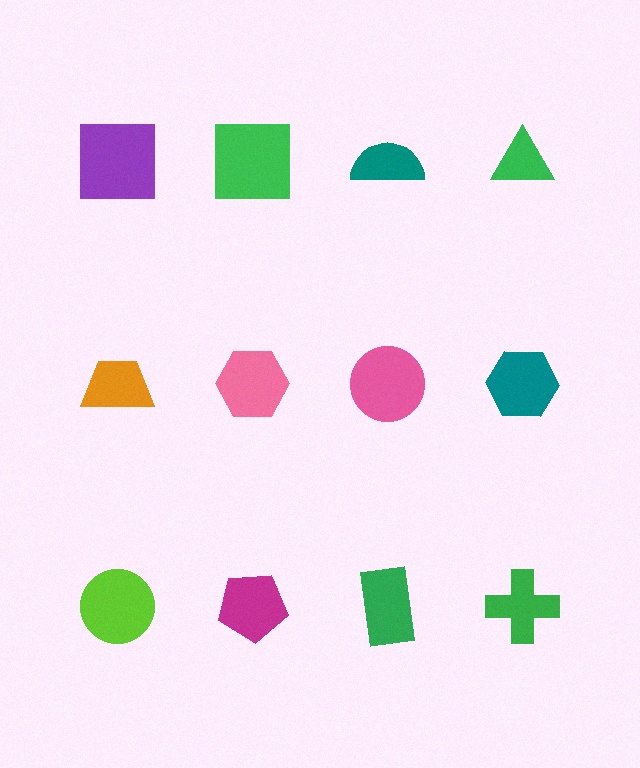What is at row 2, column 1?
An orange trapezoid.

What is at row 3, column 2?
A magenta pentagon.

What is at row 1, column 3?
A teal semicircle.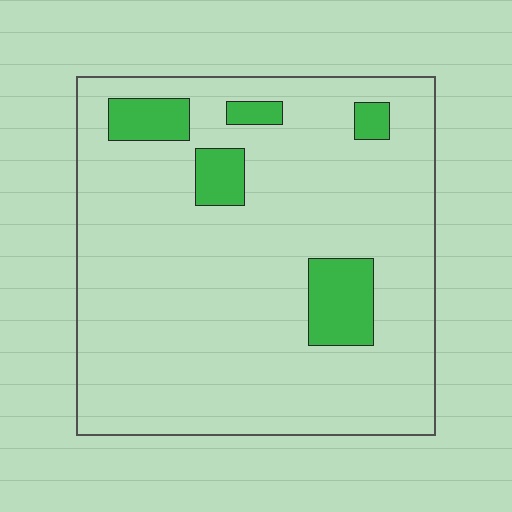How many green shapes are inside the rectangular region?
5.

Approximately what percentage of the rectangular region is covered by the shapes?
Approximately 10%.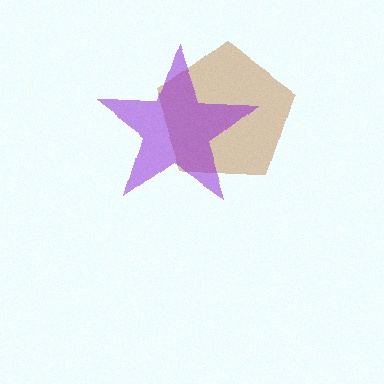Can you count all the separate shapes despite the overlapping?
Yes, there are 2 separate shapes.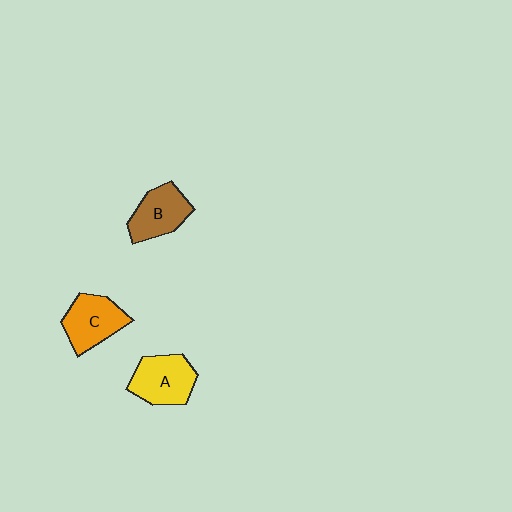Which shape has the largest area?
Shape A (yellow).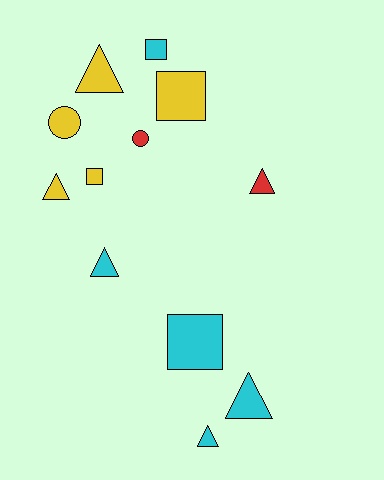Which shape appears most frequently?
Triangle, with 6 objects.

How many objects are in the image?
There are 12 objects.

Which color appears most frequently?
Yellow, with 5 objects.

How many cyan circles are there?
There are no cyan circles.